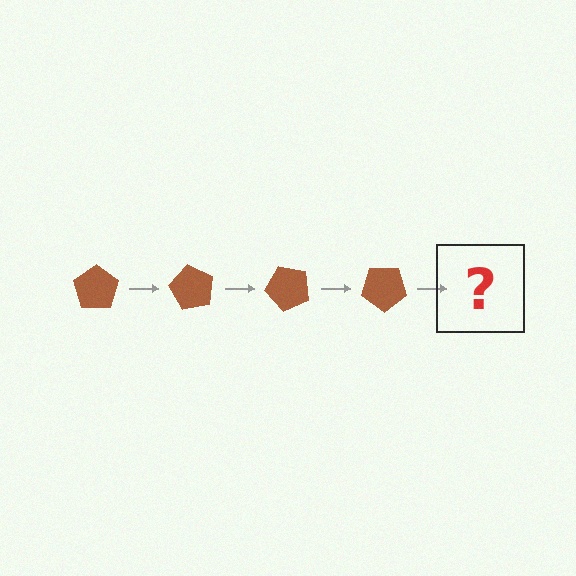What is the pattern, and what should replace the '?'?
The pattern is that the pentagon rotates 60 degrees each step. The '?' should be a brown pentagon rotated 240 degrees.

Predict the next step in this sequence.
The next step is a brown pentagon rotated 240 degrees.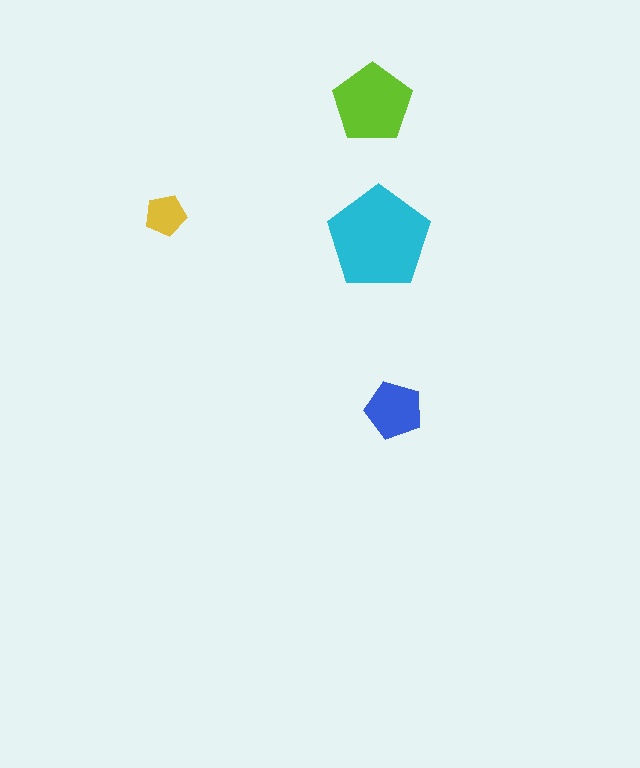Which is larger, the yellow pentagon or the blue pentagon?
The blue one.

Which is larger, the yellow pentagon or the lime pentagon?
The lime one.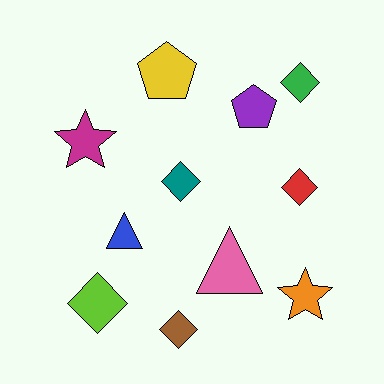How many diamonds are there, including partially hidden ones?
There are 5 diamonds.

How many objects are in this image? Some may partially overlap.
There are 11 objects.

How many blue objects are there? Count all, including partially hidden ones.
There is 1 blue object.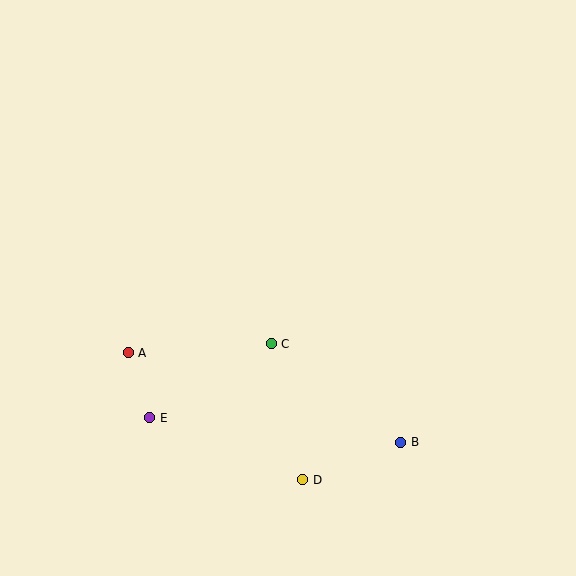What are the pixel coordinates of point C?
Point C is at (271, 344).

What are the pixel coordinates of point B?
Point B is at (401, 442).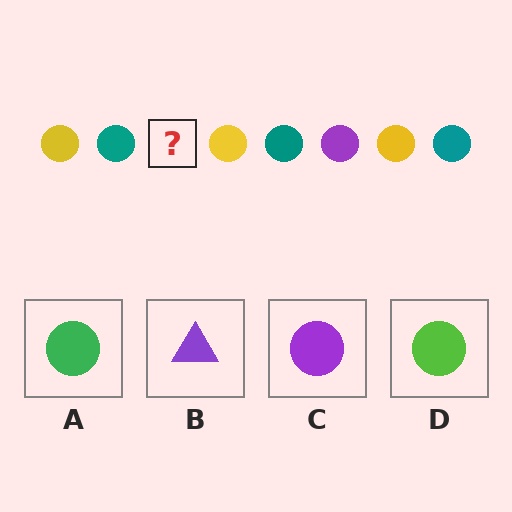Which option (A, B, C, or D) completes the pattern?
C.